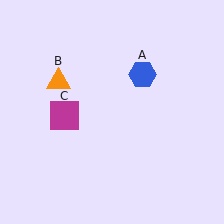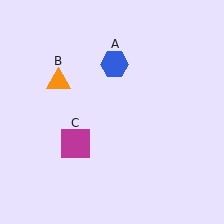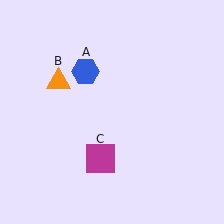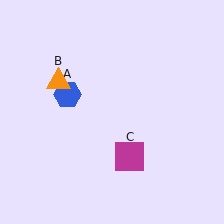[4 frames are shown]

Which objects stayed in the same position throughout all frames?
Orange triangle (object B) remained stationary.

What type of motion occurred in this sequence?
The blue hexagon (object A), magenta square (object C) rotated counterclockwise around the center of the scene.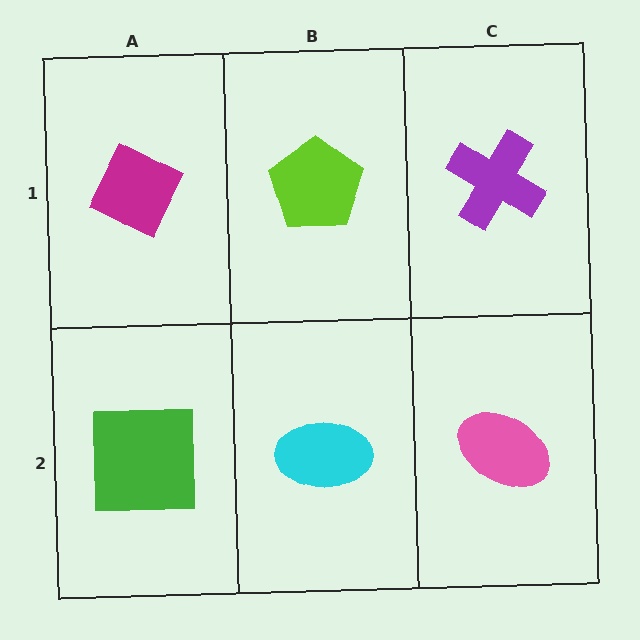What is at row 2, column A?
A green square.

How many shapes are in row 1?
3 shapes.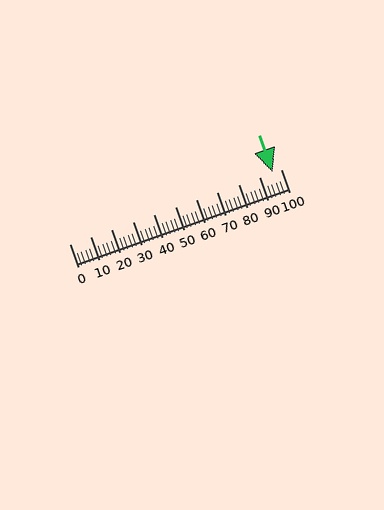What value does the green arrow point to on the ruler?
The green arrow points to approximately 96.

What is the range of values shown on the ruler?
The ruler shows values from 0 to 100.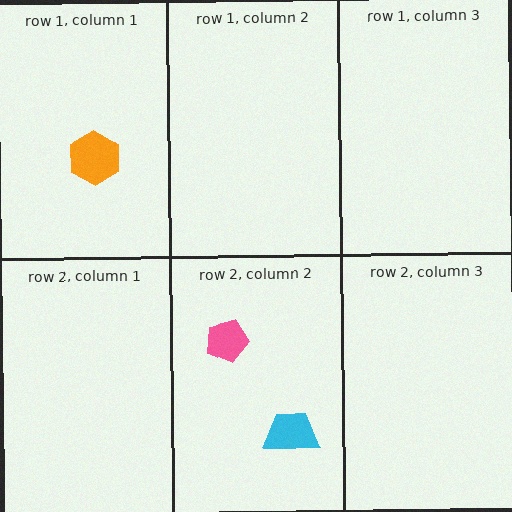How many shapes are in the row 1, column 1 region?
1.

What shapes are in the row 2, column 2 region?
The cyan trapezoid, the pink pentagon.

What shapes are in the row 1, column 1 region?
The orange hexagon.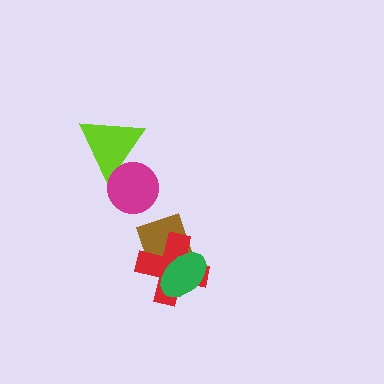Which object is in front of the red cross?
The green ellipse is in front of the red cross.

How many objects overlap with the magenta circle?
1 object overlaps with the magenta circle.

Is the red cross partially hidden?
Yes, it is partially covered by another shape.